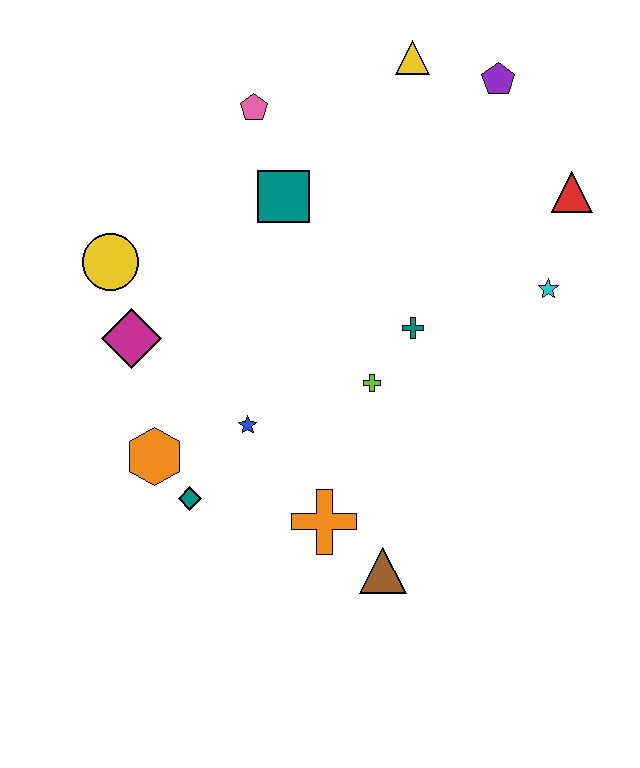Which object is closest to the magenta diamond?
The yellow circle is closest to the magenta diamond.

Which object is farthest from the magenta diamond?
The red triangle is farthest from the magenta diamond.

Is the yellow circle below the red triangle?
Yes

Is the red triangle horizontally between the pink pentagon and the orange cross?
No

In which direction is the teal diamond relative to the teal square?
The teal diamond is below the teal square.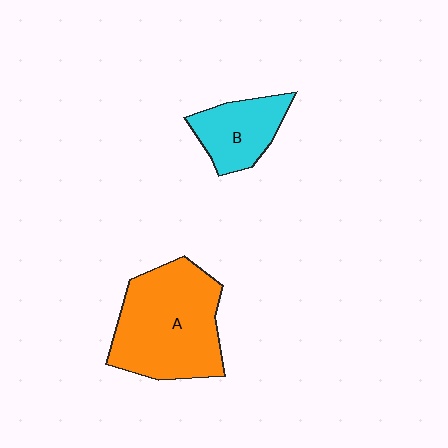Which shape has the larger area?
Shape A (orange).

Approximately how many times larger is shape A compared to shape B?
Approximately 2.1 times.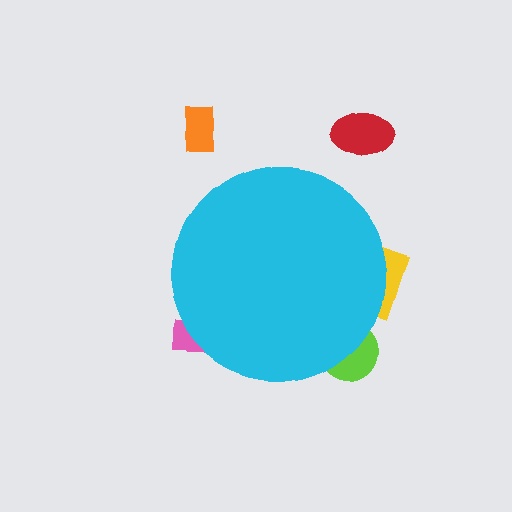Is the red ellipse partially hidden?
No, the red ellipse is fully visible.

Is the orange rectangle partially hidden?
No, the orange rectangle is fully visible.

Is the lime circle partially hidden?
Yes, the lime circle is partially hidden behind the cyan circle.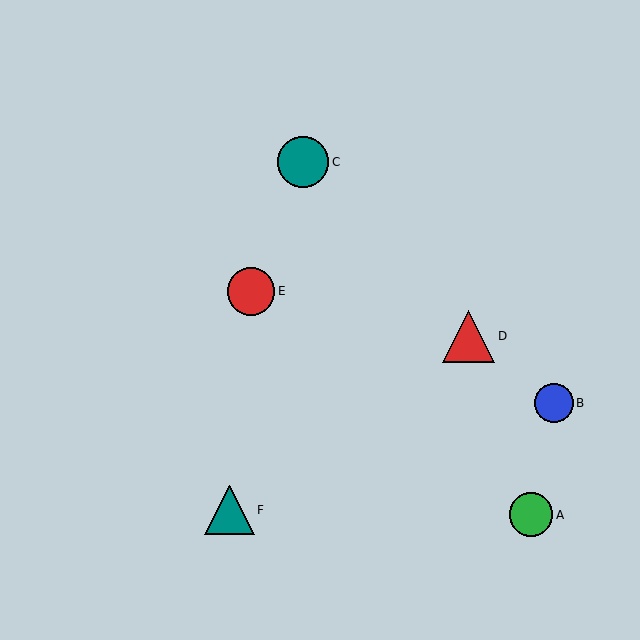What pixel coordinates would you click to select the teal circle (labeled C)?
Click at (303, 162) to select the teal circle C.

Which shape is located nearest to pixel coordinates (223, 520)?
The teal triangle (labeled F) at (229, 510) is nearest to that location.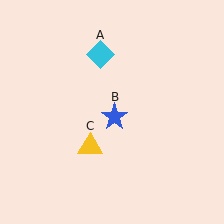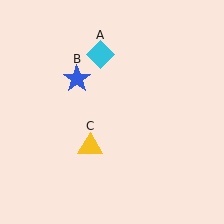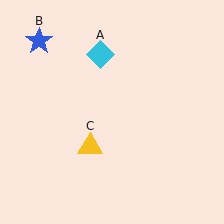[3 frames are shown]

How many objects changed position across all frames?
1 object changed position: blue star (object B).